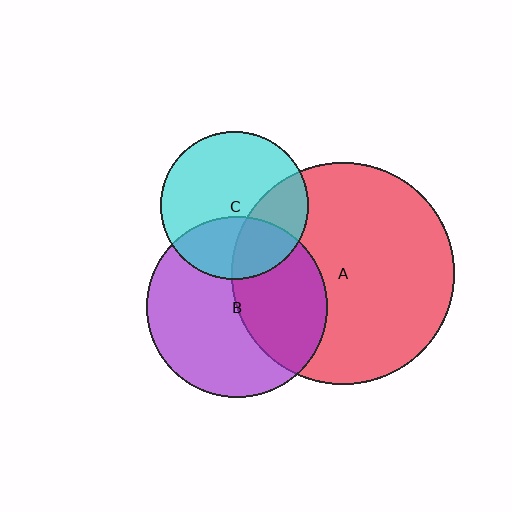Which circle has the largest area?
Circle A (red).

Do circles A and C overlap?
Yes.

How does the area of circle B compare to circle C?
Approximately 1.5 times.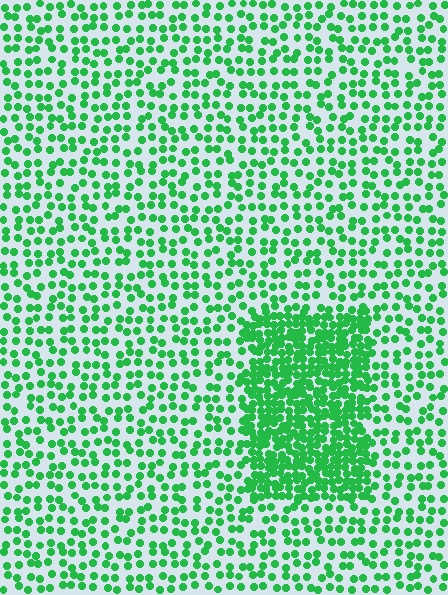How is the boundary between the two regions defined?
The boundary is defined by a change in element density (approximately 2.5x ratio). All elements are the same color, size, and shape.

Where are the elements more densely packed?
The elements are more densely packed inside the rectangle boundary.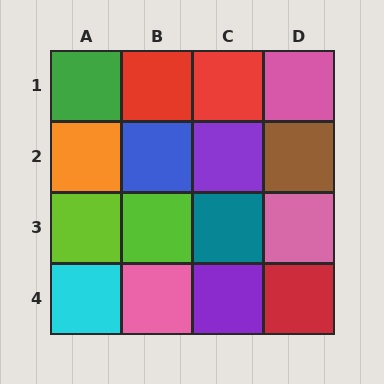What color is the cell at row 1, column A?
Green.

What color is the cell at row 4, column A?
Cyan.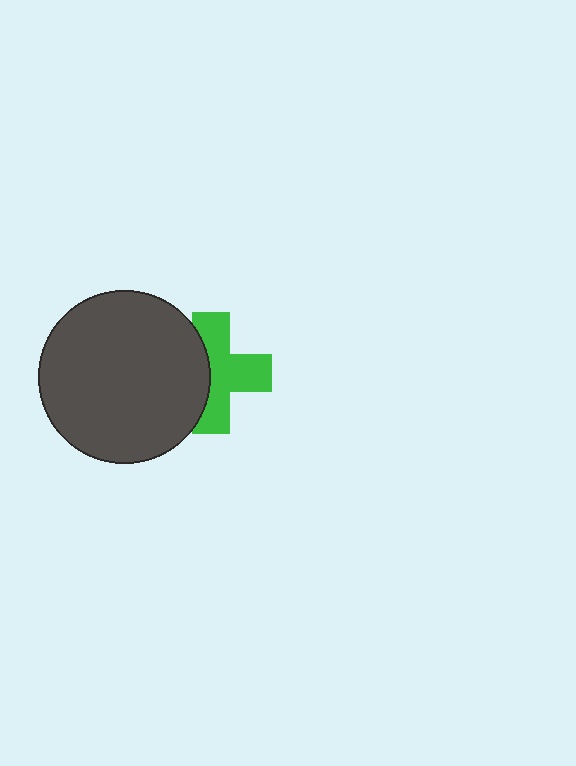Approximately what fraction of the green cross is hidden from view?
Roughly 39% of the green cross is hidden behind the dark gray circle.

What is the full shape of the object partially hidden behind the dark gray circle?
The partially hidden object is a green cross.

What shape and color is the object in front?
The object in front is a dark gray circle.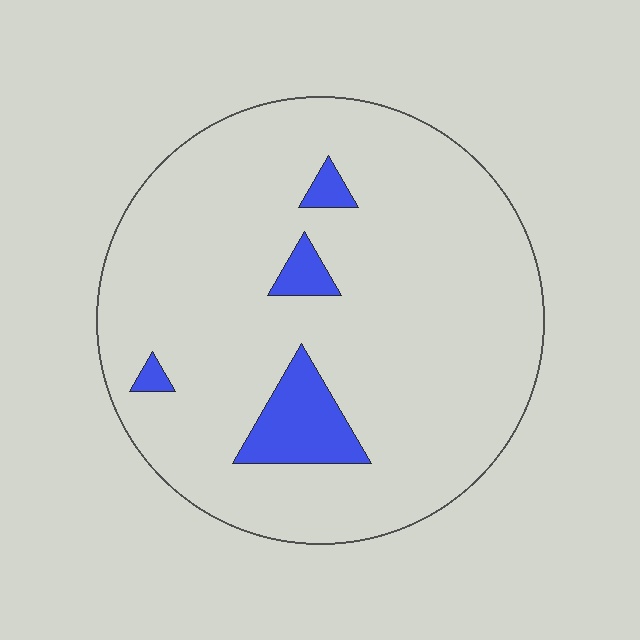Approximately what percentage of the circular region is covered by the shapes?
Approximately 10%.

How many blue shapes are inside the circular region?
4.